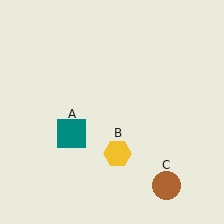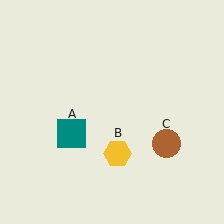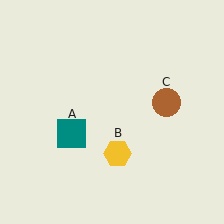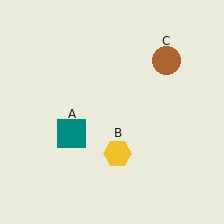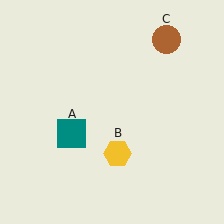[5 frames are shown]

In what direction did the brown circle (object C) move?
The brown circle (object C) moved up.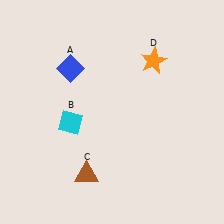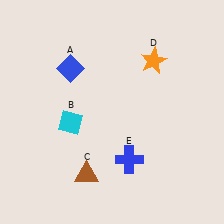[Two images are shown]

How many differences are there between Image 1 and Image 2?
There is 1 difference between the two images.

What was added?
A blue cross (E) was added in Image 2.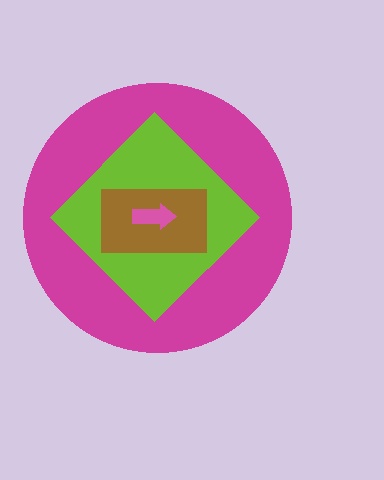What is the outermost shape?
The magenta circle.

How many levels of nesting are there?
4.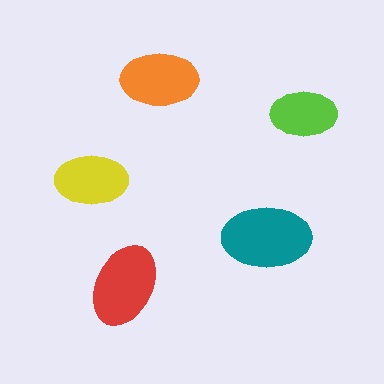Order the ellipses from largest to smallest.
the teal one, the red one, the orange one, the yellow one, the lime one.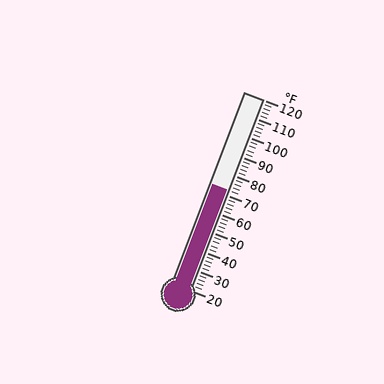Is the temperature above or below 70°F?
The temperature is above 70°F.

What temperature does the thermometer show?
The thermometer shows approximately 72°F.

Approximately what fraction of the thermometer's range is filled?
The thermometer is filled to approximately 50% of its range.